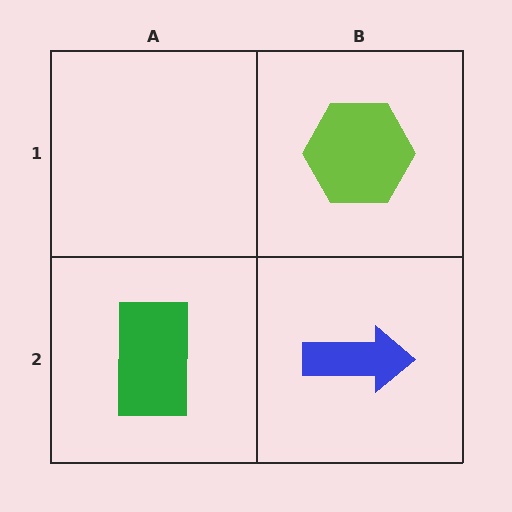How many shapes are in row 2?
2 shapes.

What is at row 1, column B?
A lime hexagon.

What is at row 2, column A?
A green rectangle.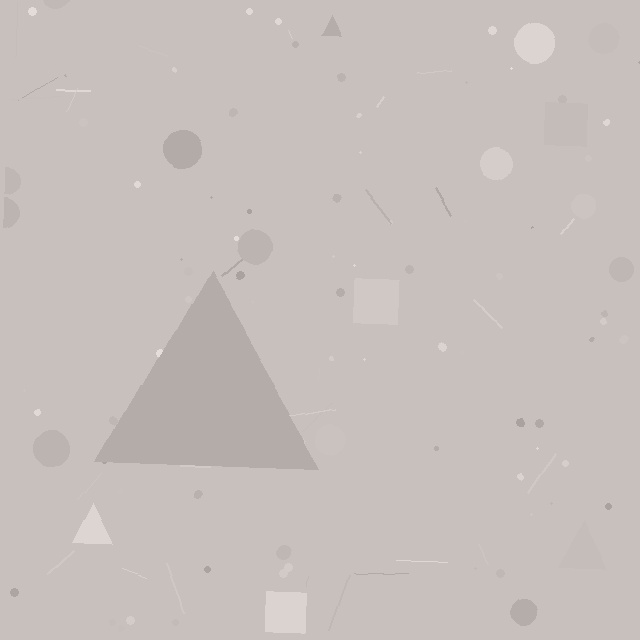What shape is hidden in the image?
A triangle is hidden in the image.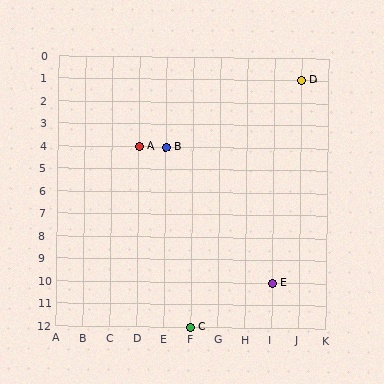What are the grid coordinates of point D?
Point D is at grid coordinates (J, 1).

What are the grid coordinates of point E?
Point E is at grid coordinates (I, 10).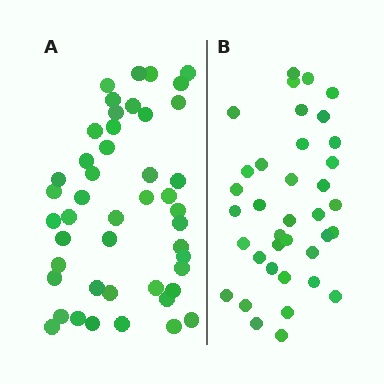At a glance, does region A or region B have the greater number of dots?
Region A (the left region) has more dots.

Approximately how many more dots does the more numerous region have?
Region A has roughly 8 or so more dots than region B.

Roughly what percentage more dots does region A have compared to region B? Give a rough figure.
About 25% more.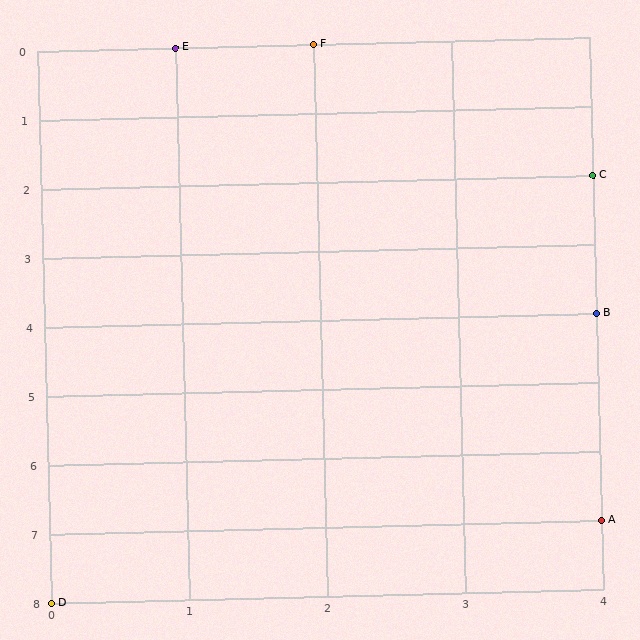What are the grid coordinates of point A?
Point A is at grid coordinates (4, 7).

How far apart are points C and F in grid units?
Points C and F are 2 columns and 2 rows apart (about 2.8 grid units diagonally).